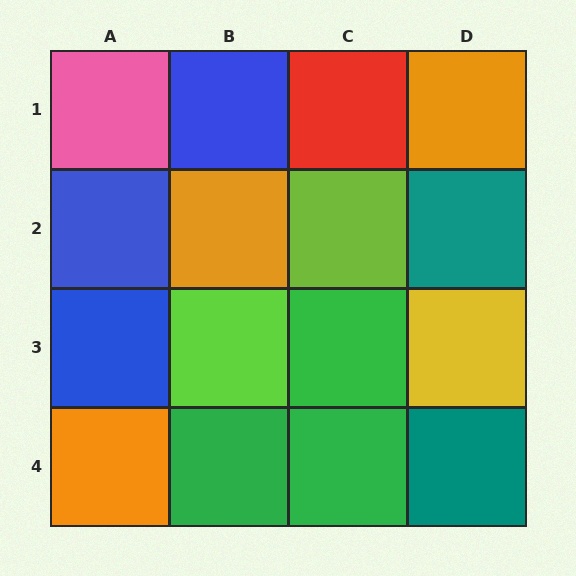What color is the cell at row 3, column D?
Yellow.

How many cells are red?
1 cell is red.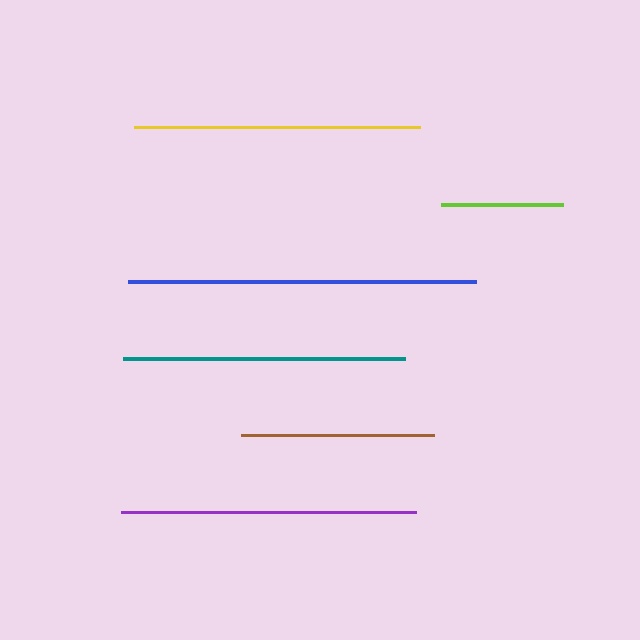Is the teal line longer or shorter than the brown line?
The teal line is longer than the brown line.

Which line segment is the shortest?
The lime line is the shortest at approximately 123 pixels.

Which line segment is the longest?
The blue line is the longest at approximately 348 pixels.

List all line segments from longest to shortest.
From longest to shortest: blue, purple, yellow, teal, brown, lime.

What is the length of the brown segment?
The brown segment is approximately 193 pixels long.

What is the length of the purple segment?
The purple segment is approximately 294 pixels long.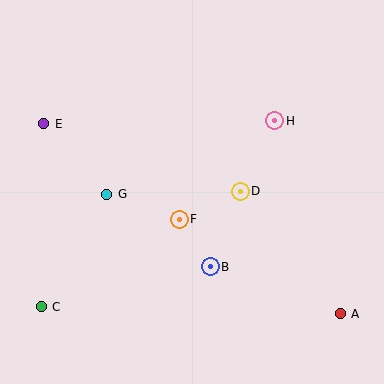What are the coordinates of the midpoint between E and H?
The midpoint between E and H is at (159, 122).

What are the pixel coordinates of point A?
Point A is at (340, 314).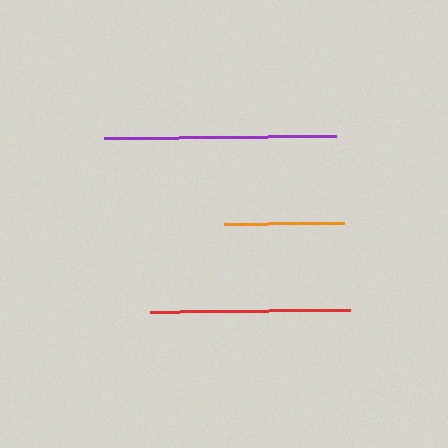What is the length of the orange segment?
The orange segment is approximately 121 pixels long.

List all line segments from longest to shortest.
From longest to shortest: purple, red, orange.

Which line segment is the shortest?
The orange line is the shortest at approximately 121 pixels.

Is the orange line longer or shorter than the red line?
The red line is longer than the orange line.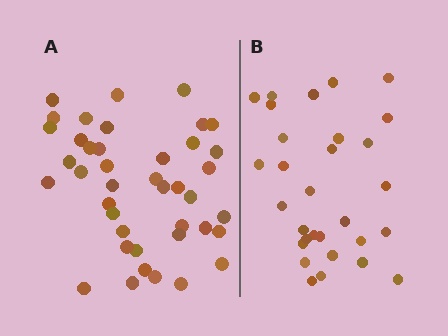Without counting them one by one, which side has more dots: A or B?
Region A (the left region) has more dots.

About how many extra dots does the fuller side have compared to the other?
Region A has roughly 12 or so more dots than region B.